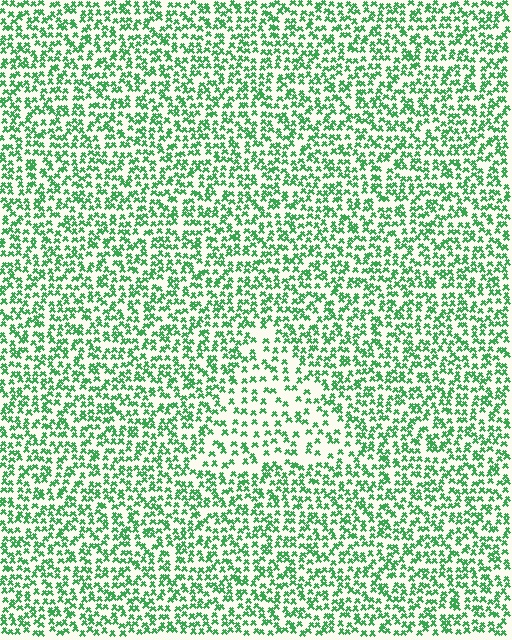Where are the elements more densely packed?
The elements are more densely packed outside the triangle boundary.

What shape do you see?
I see a triangle.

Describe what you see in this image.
The image contains small green elements arranged at two different densities. A triangle-shaped region is visible where the elements are less densely packed than the surrounding area.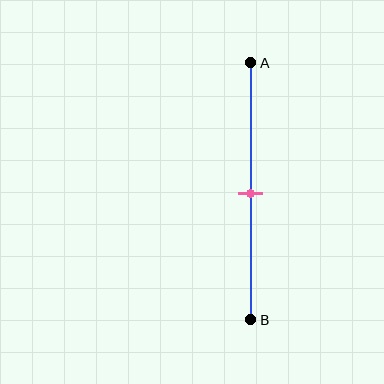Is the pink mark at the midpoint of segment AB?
Yes, the mark is approximately at the midpoint.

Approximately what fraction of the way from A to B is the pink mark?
The pink mark is approximately 50% of the way from A to B.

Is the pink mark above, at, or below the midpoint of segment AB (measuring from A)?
The pink mark is approximately at the midpoint of segment AB.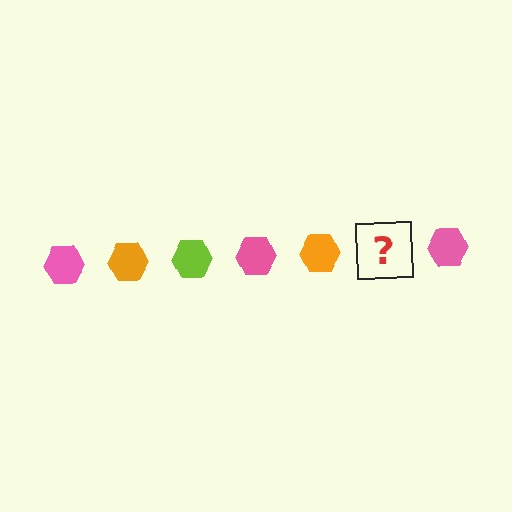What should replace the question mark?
The question mark should be replaced with a lime hexagon.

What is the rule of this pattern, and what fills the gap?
The rule is that the pattern cycles through pink, orange, lime hexagons. The gap should be filled with a lime hexagon.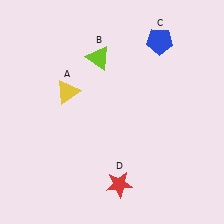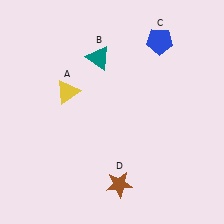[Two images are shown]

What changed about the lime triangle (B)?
In Image 1, B is lime. In Image 2, it changed to teal.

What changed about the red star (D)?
In Image 1, D is red. In Image 2, it changed to brown.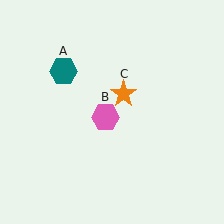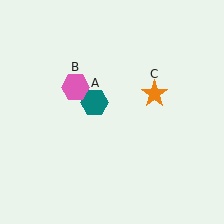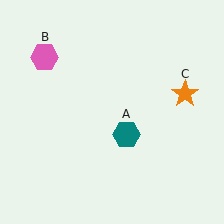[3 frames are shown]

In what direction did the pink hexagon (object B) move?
The pink hexagon (object B) moved up and to the left.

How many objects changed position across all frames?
3 objects changed position: teal hexagon (object A), pink hexagon (object B), orange star (object C).